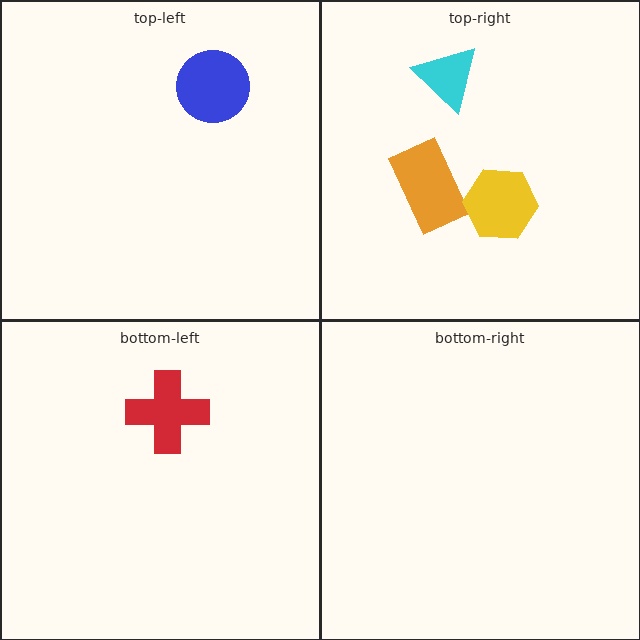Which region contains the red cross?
The bottom-left region.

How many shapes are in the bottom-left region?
1.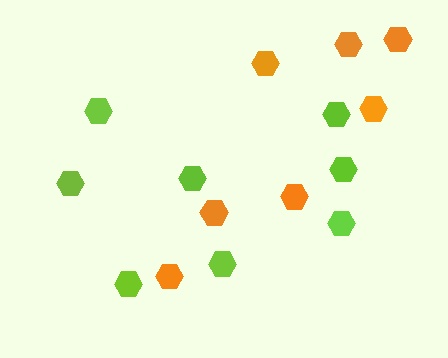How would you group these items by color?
There are 2 groups: one group of orange hexagons (7) and one group of lime hexagons (8).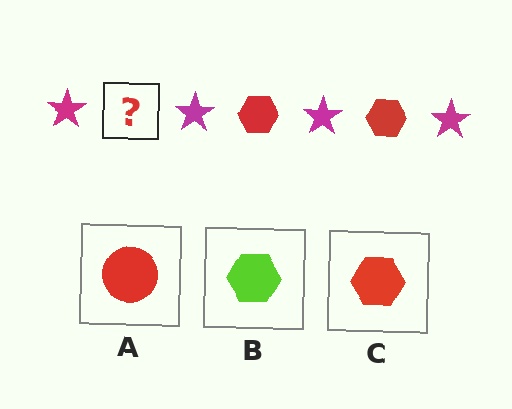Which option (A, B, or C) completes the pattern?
C.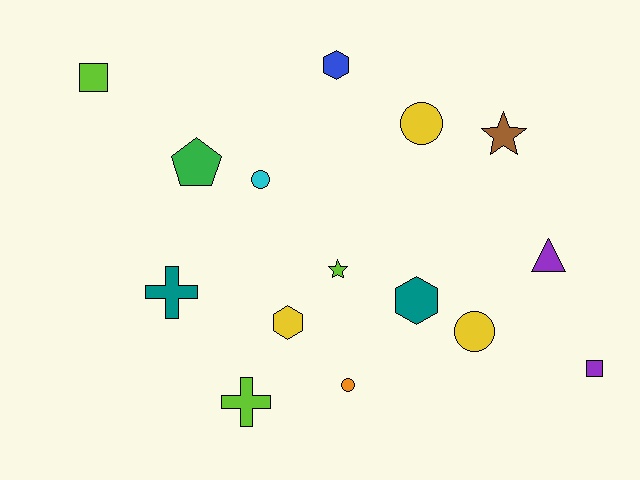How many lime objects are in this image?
There are 3 lime objects.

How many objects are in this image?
There are 15 objects.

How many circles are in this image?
There are 4 circles.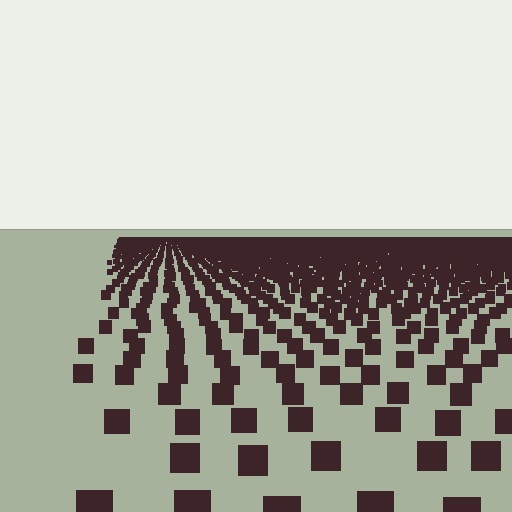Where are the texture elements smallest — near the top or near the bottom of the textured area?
Near the top.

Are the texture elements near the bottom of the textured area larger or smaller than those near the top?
Larger. Near the bottom, elements are closer to the viewer and appear at a bigger on-screen size.